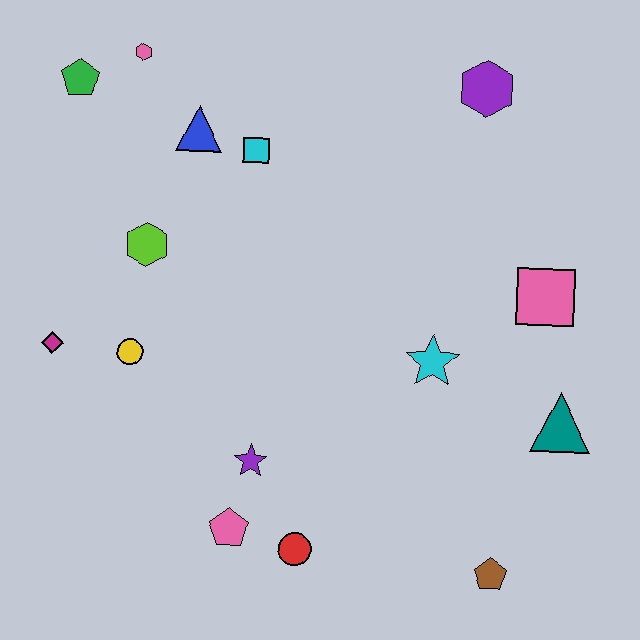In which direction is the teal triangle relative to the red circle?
The teal triangle is to the right of the red circle.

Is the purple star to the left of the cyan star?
Yes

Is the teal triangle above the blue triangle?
No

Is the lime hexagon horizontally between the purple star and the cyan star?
No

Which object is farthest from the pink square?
The green pentagon is farthest from the pink square.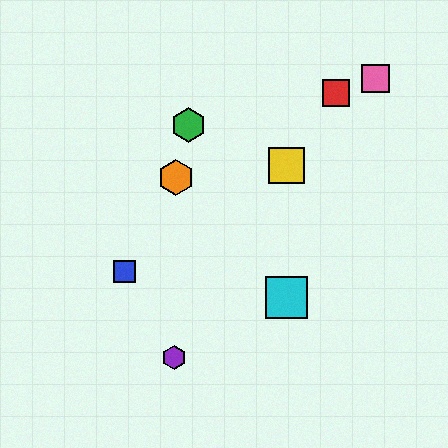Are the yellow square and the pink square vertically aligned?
No, the yellow square is at x≈287 and the pink square is at x≈376.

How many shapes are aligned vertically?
2 shapes (the yellow square, the cyan square) are aligned vertically.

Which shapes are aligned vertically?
The yellow square, the cyan square are aligned vertically.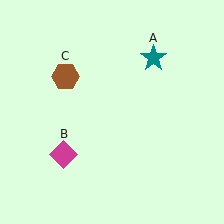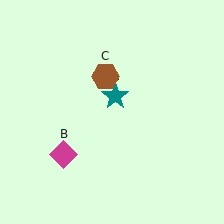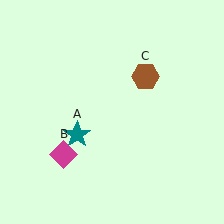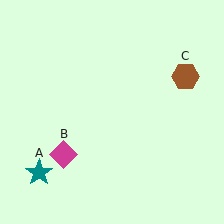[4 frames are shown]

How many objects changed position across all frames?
2 objects changed position: teal star (object A), brown hexagon (object C).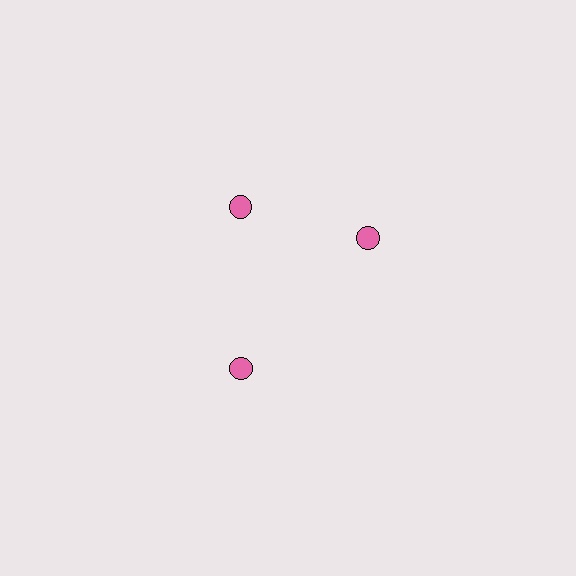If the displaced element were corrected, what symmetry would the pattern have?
It would have 3-fold rotational symmetry — the pattern would map onto itself every 120 degrees.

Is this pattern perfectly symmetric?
No. The 3 pink circles are arranged in a ring, but one element near the 3 o'clock position is rotated out of alignment along the ring, breaking the 3-fold rotational symmetry.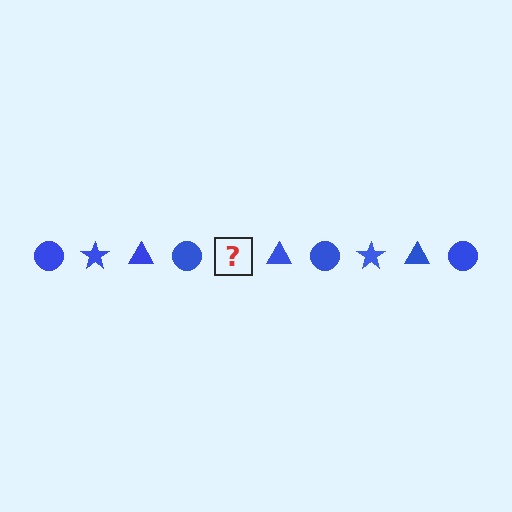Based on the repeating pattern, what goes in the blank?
The blank should be a blue star.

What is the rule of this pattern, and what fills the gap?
The rule is that the pattern cycles through circle, star, triangle shapes in blue. The gap should be filled with a blue star.